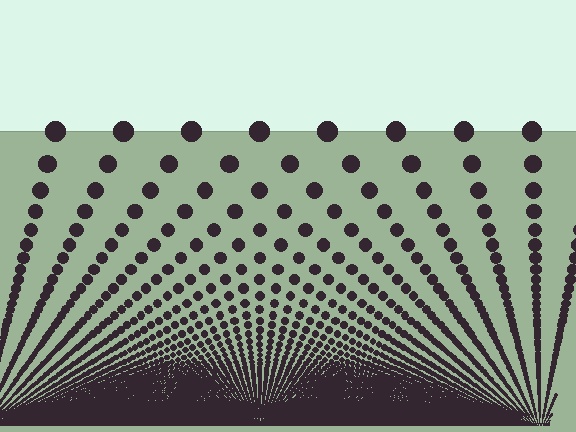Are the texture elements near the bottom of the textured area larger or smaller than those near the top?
Smaller. The gradient is inverted — elements near the bottom are smaller and denser.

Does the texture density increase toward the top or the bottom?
Density increases toward the bottom.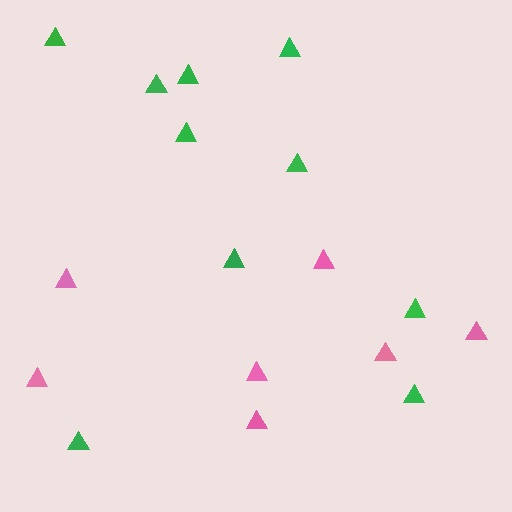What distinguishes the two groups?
There are 2 groups: one group of green triangles (10) and one group of pink triangles (7).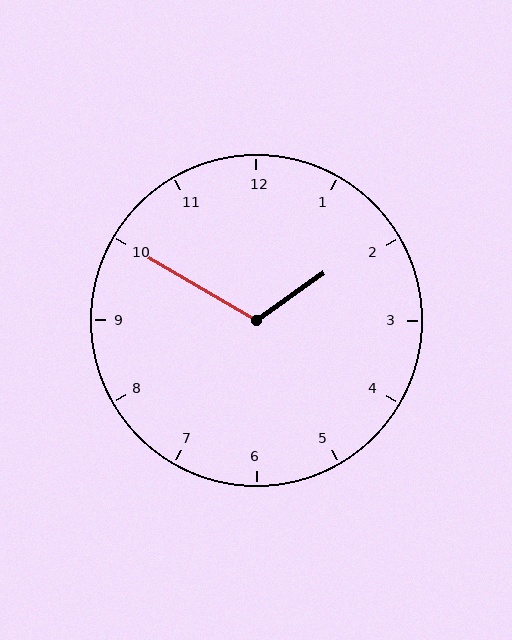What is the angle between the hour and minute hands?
Approximately 115 degrees.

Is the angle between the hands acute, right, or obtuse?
It is obtuse.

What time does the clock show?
1:50.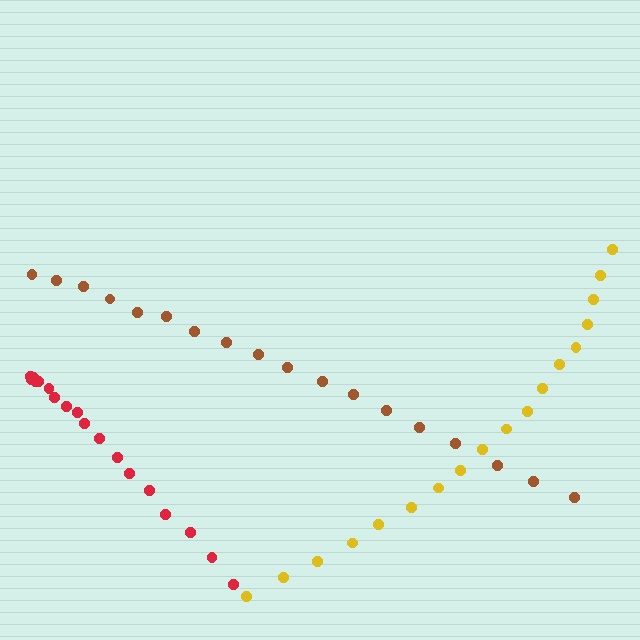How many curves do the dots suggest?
There are 3 distinct paths.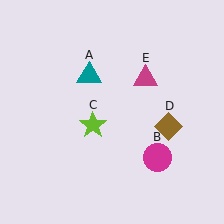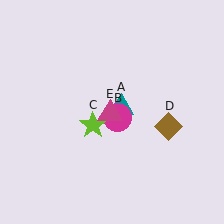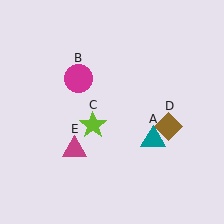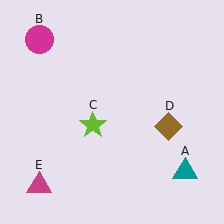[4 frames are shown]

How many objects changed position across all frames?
3 objects changed position: teal triangle (object A), magenta circle (object B), magenta triangle (object E).